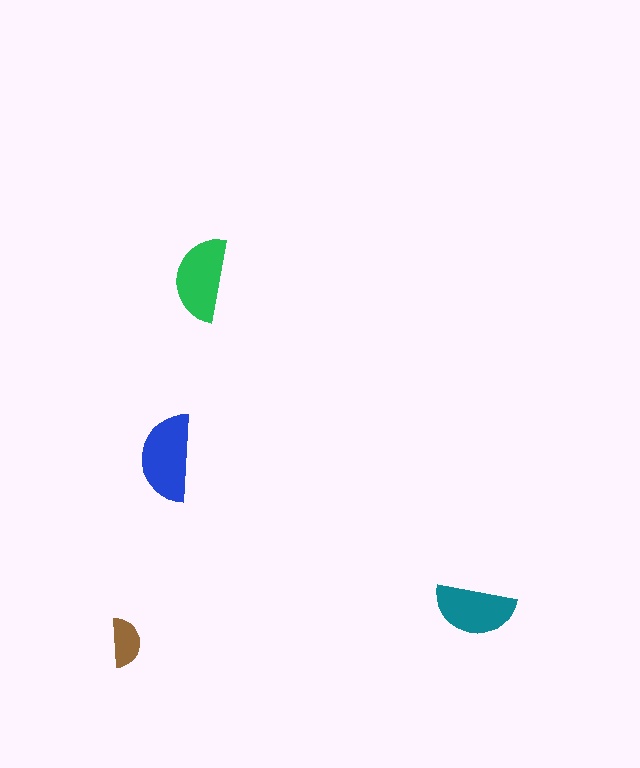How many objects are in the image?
There are 4 objects in the image.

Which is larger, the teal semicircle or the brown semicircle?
The teal one.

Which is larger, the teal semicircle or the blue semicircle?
The blue one.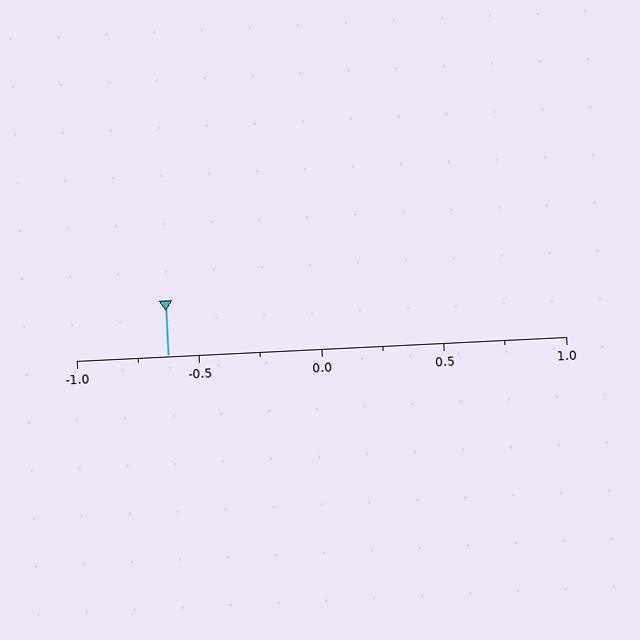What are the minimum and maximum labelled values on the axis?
The axis runs from -1.0 to 1.0.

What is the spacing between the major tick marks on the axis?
The major ticks are spaced 0.5 apart.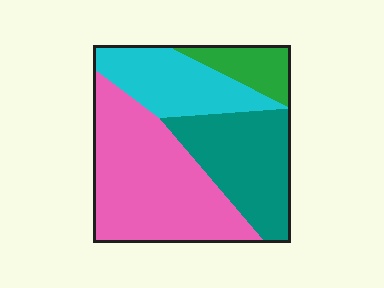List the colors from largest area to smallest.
From largest to smallest: pink, teal, cyan, green.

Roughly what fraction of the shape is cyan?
Cyan takes up about one fifth (1/5) of the shape.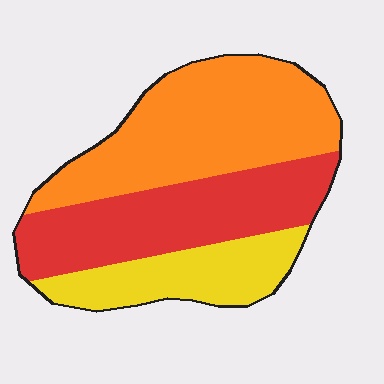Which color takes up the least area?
Yellow, at roughly 20%.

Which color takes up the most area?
Orange, at roughly 45%.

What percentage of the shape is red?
Red covers 35% of the shape.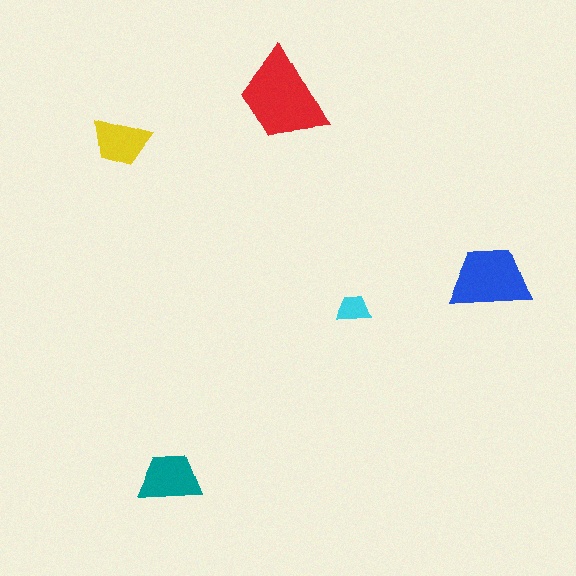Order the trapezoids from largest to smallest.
the red one, the blue one, the teal one, the yellow one, the cyan one.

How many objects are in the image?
There are 5 objects in the image.